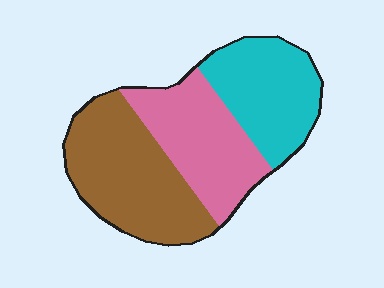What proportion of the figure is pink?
Pink takes up about one third (1/3) of the figure.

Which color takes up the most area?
Brown, at roughly 40%.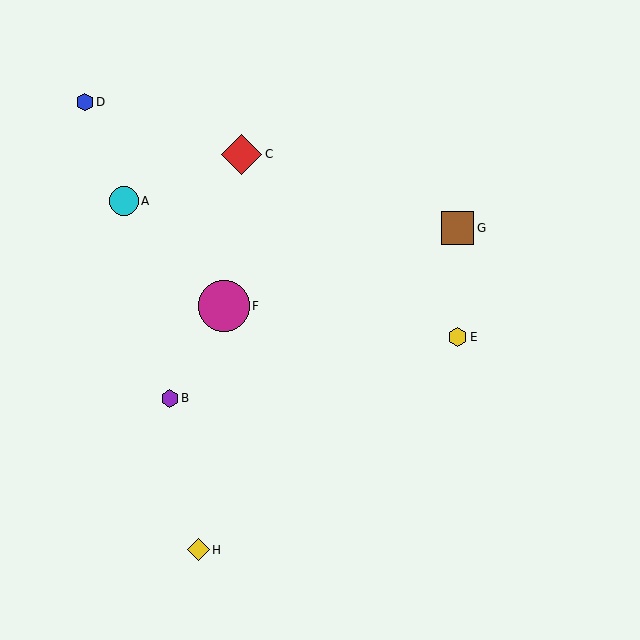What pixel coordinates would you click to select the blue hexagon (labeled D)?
Click at (85, 102) to select the blue hexagon D.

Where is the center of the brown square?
The center of the brown square is at (458, 228).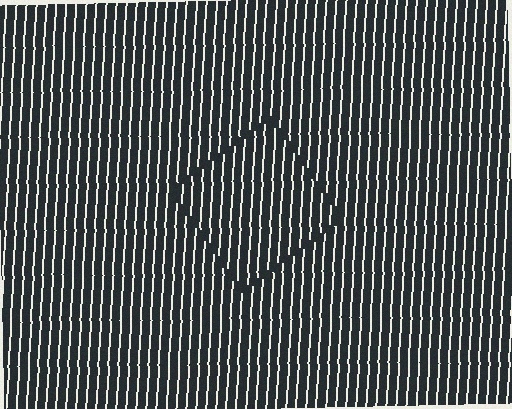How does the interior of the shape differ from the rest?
The interior of the shape contains the same grating, shifted by half a period — the contour is defined by the phase discontinuity where line-ends from the inner and outer gratings abut.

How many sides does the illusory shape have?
4 sides — the line-ends trace a square.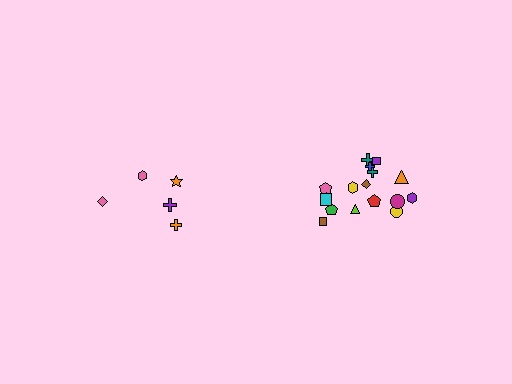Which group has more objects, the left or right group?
The right group.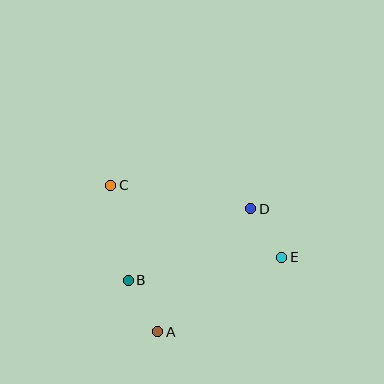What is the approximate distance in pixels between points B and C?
The distance between B and C is approximately 97 pixels.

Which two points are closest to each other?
Points D and E are closest to each other.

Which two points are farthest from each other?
Points C and E are farthest from each other.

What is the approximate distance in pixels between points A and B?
The distance between A and B is approximately 60 pixels.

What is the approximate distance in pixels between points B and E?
The distance between B and E is approximately 155 pixels.